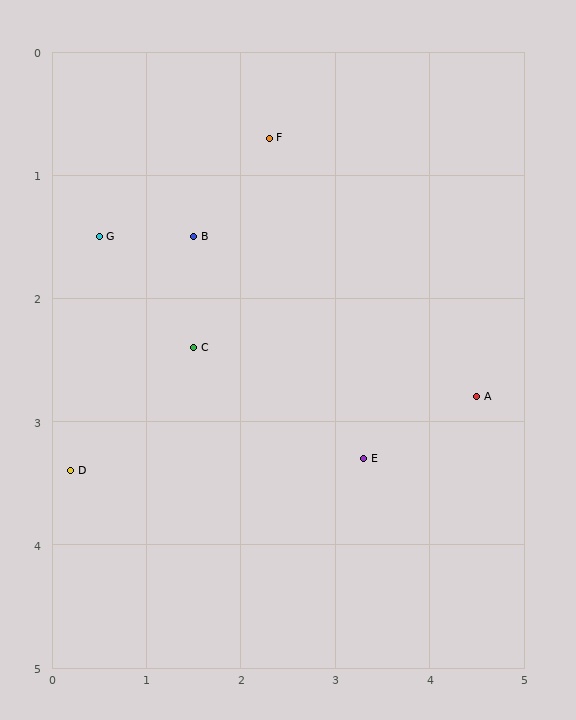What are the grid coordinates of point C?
Point C is at approximately (1.5, 2.4).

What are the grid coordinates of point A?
Point A is at approximately (4.5, 2.8).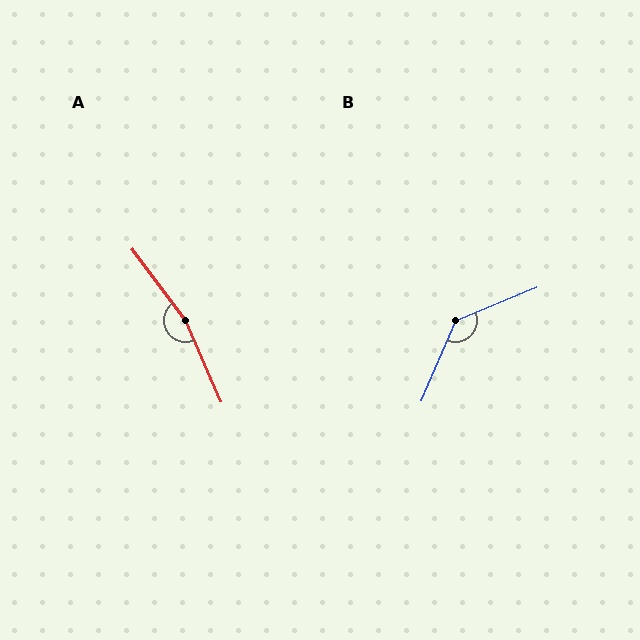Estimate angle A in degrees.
Approximately 167 degrees.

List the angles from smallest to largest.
B (135°), A (167°).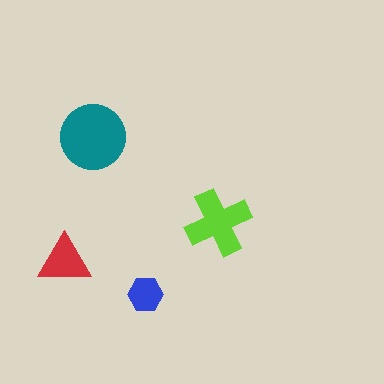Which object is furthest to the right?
The lime cross is rightmost.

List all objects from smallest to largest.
The blue hexagon, the red triangle, the lime cross, the teal circle.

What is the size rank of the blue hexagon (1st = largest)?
4th.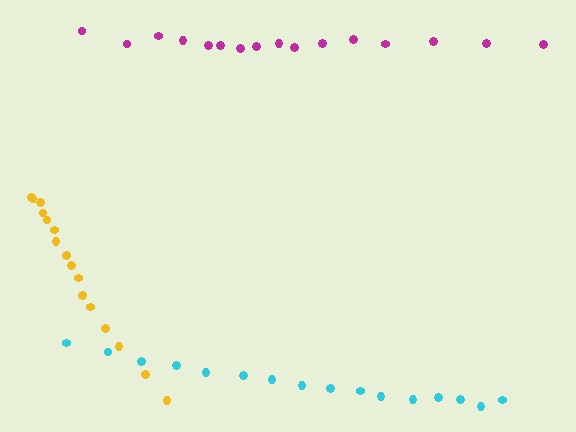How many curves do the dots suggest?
There are 3 distinct paths.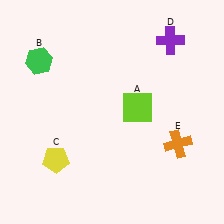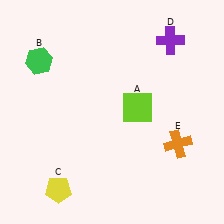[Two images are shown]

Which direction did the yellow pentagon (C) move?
The yellow pentagon (C) moved down.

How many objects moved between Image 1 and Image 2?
1 object moved between the two images.